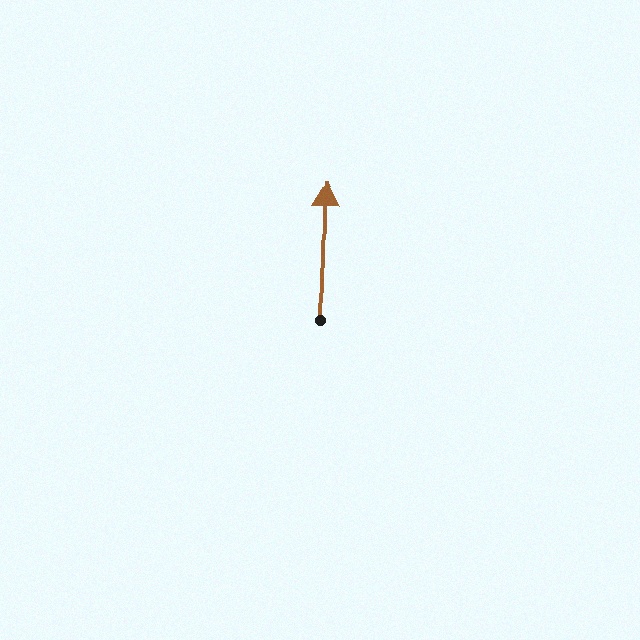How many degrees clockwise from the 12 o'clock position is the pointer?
Approximately 2 degrees.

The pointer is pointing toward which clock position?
Roughly 12 o'clock.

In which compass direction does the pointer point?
North.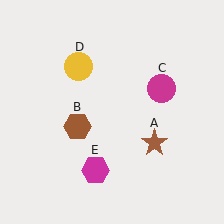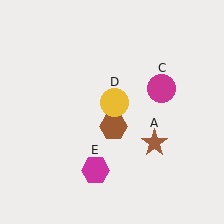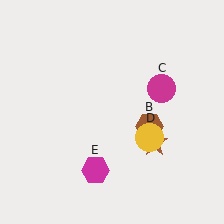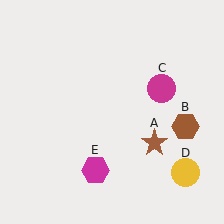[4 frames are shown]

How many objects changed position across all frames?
2 objects changed position: brown hexagon (object B), yellow circle (object D).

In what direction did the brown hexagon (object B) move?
The brown hexagon (object B) moved right.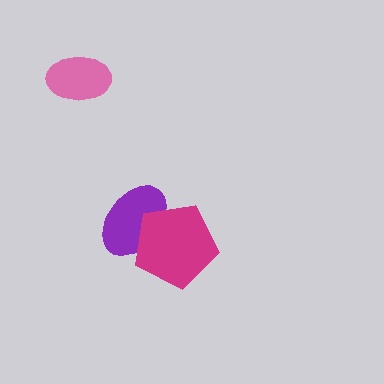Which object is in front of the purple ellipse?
The magenta pentagon is in front of the purple ellipse.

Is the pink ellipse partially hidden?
No, no other shape covers it.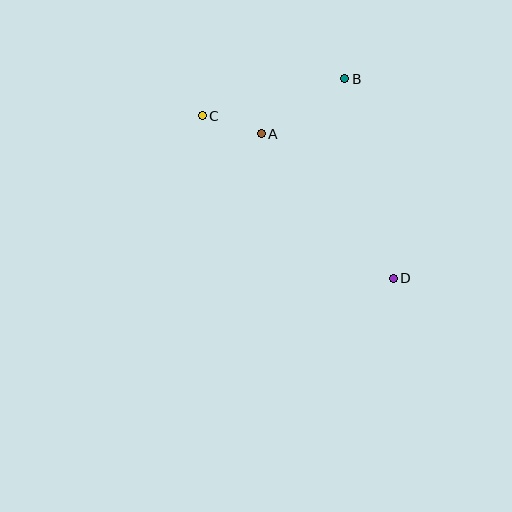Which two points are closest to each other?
Points A and C are closest to each other.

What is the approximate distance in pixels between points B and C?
The distance between B and C is approximately 147 pixels.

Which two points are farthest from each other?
Points C and D are farthest from each other.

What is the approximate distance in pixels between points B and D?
The distance between B and D is approximately 206 pixels.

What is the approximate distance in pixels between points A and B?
The distance between A and B is approximately 100 pixels.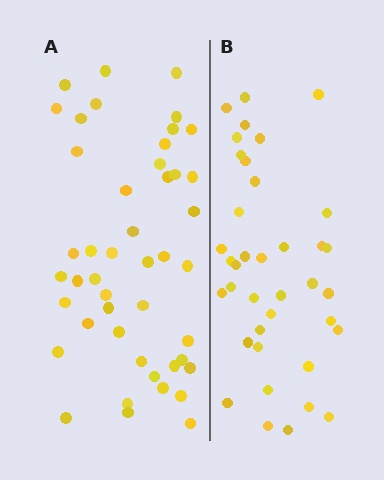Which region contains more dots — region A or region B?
Region A (the left region) has more dots.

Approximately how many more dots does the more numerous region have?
Region A has roughly 8 or so more dots than region B.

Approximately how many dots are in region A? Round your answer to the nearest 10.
About 50 dots. (The exact count is 46, which rounds to 50.)